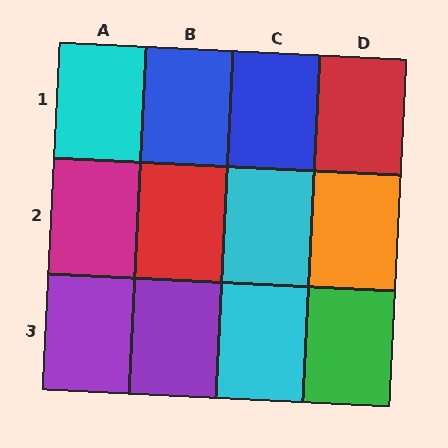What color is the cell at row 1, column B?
Blue.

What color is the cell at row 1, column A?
Cyan.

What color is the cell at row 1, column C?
Blue.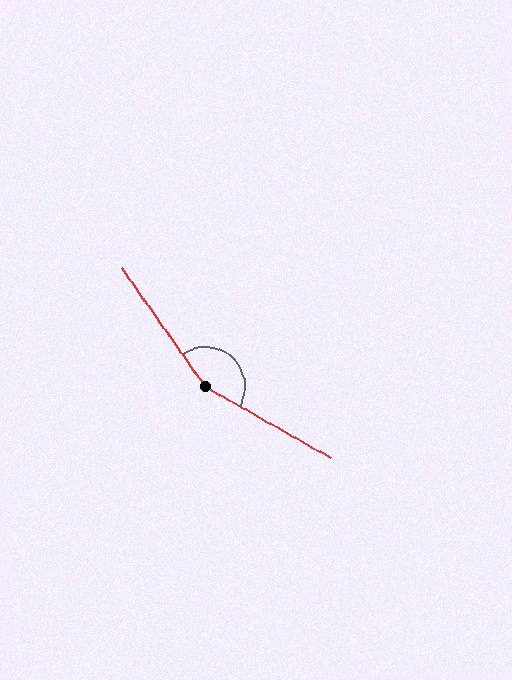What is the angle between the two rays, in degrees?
Approximately 155 degrees.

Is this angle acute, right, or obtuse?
It is obtuse.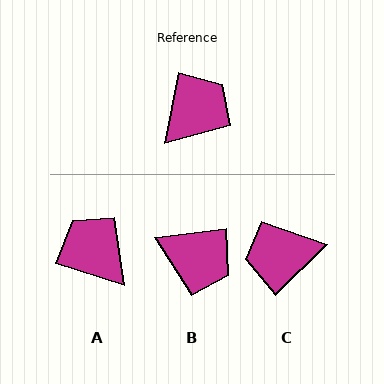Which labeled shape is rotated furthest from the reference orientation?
C, about 145 degrees away.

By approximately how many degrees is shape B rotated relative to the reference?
Approximately 72 degrees clockwise.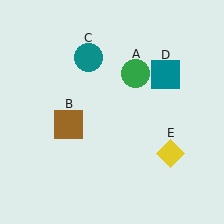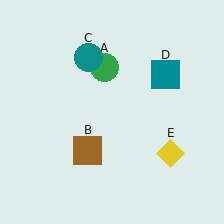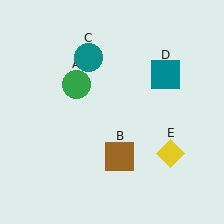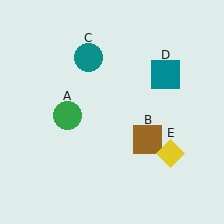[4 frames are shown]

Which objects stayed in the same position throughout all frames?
Teal circle (object C) and teal square (object D) and yellow diamond (object E) remained stationary.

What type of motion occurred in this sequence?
The green circle (object A), brown square (object B) rotated counterclockwise around the center of the scene.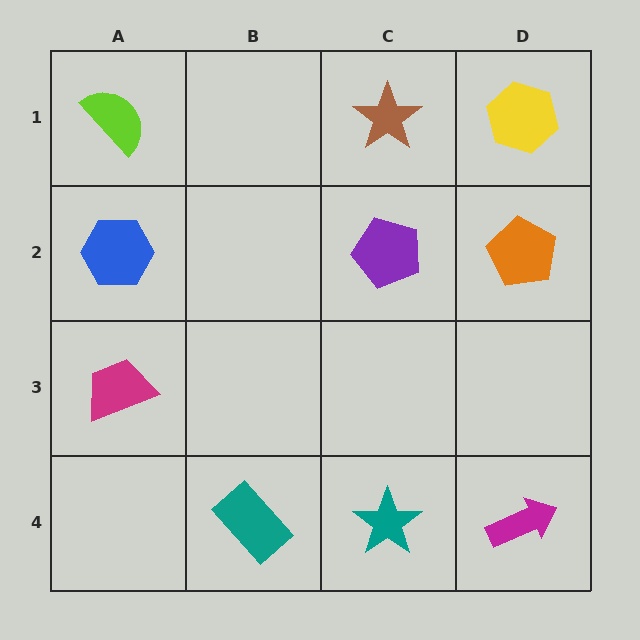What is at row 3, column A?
A magenta trapezoid.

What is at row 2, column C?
A purple pentagon.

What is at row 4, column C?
A teal star.